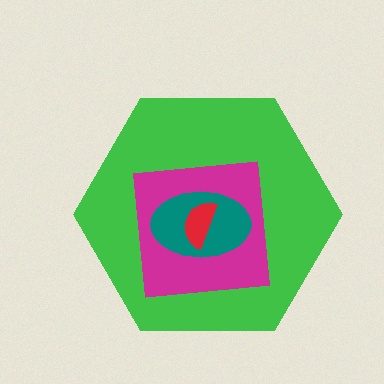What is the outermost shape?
The green hexagon.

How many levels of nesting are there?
4.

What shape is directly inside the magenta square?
The teal ellipse.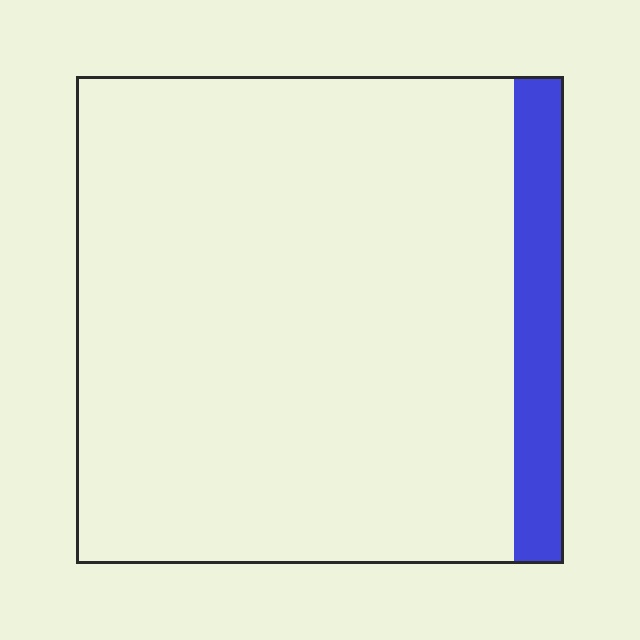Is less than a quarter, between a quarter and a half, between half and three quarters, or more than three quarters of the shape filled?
Less than a quarter.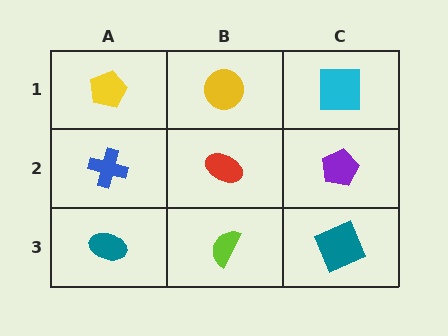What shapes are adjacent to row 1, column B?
A red ellipse (row 2, column B), a yellow pentagon (row 1, column A), a cyan square (row 1, column C).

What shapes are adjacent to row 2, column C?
A cyan square (row 1, column C), a teal square (row 3, column C), a red ellipse (row 2, column B).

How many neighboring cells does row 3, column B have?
3.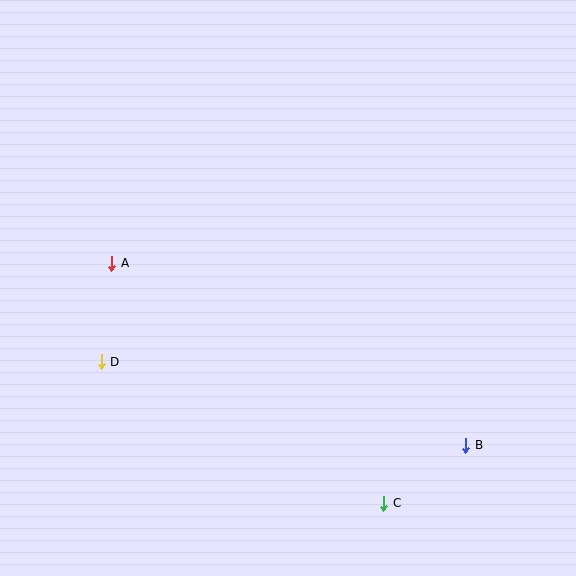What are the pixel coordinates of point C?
Point C is at (384, 503).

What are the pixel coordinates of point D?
Point D is at (101, 362).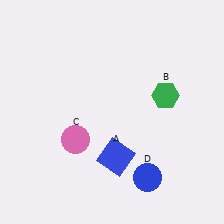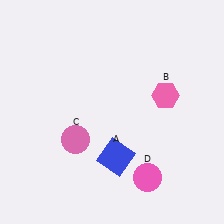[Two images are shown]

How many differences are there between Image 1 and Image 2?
There are 2 differences between the two images.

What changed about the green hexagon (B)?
In Image 1, B is green. In Image 2, it changed to pink.